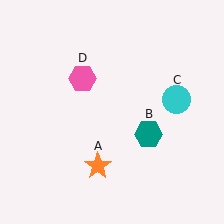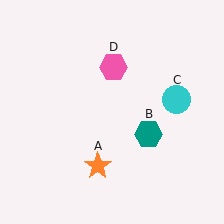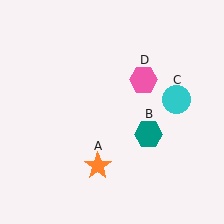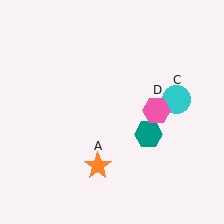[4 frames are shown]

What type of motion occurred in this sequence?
The pink hexagon (object D) rotated clockwise around the center of the scene.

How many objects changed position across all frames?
1 object changed position: pink hexagon (object D).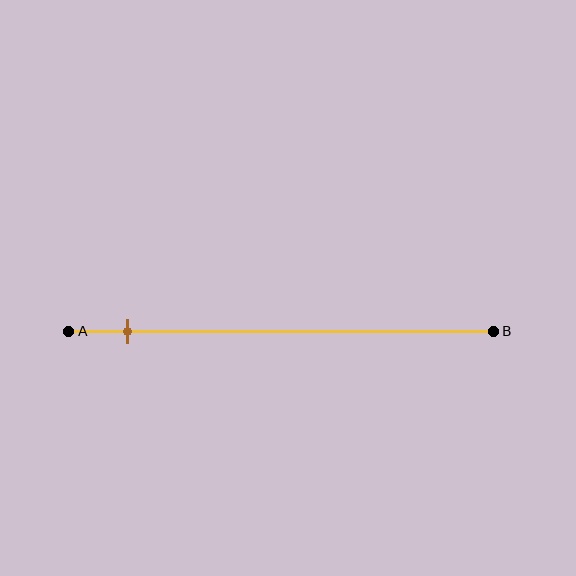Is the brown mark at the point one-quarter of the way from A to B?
No, the mark is at about 15% from A, not at the 25% one-quarter point.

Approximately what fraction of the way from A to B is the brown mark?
The brown mark is approximately 15% of the way from A to B.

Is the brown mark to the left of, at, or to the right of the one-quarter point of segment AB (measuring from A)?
The brown mark is to the left of the one-quarter point of segment AB.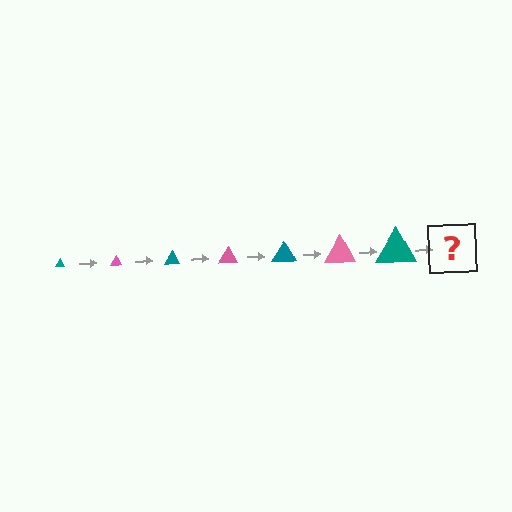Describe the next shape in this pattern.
It should be a pink triangle, larger than the previous one.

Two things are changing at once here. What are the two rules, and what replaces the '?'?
The two rules are that the triangle grows larger each step and the color cycles through teal and pink. The '?' should be a pink triangle, larger than the previous one.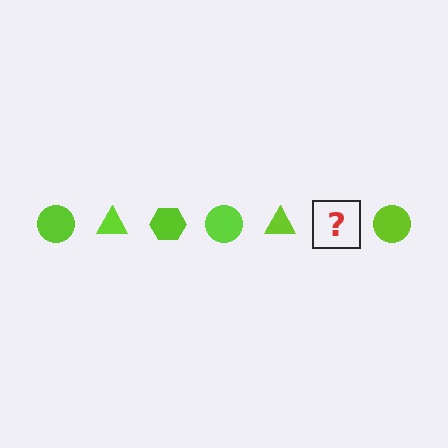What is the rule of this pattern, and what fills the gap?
The rule is that the pattern cycles through circle, triangle, hexagon shapes in lime. The gap should be filled with a lime hexagon.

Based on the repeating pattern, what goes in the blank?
The blank should be a lime hexagon.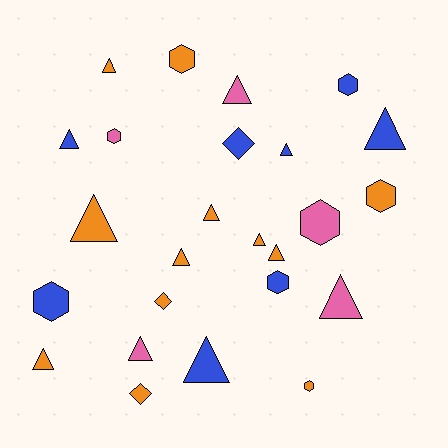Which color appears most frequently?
Orange, with 12 objects.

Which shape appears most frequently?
Triangle, with 14 objects.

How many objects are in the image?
There are 25 objects.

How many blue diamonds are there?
There is 1 blue diamond.